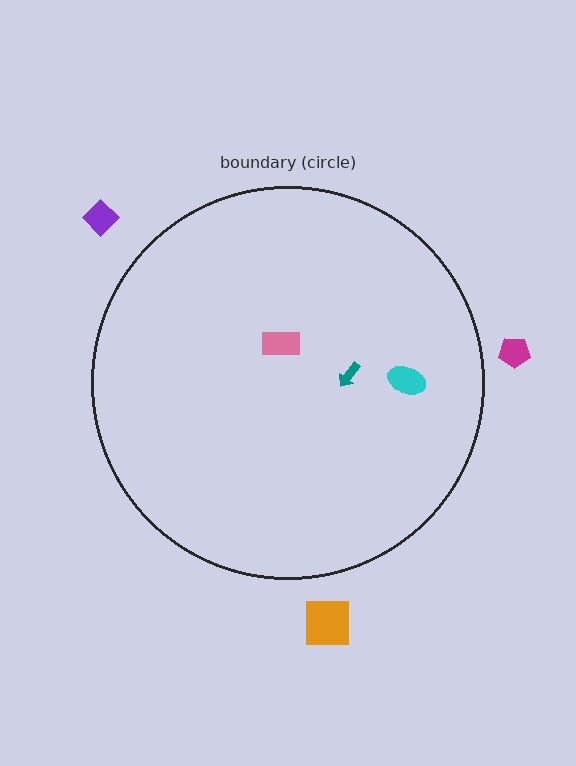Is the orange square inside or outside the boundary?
Outside.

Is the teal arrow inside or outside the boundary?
Inside.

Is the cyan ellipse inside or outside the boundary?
Inside.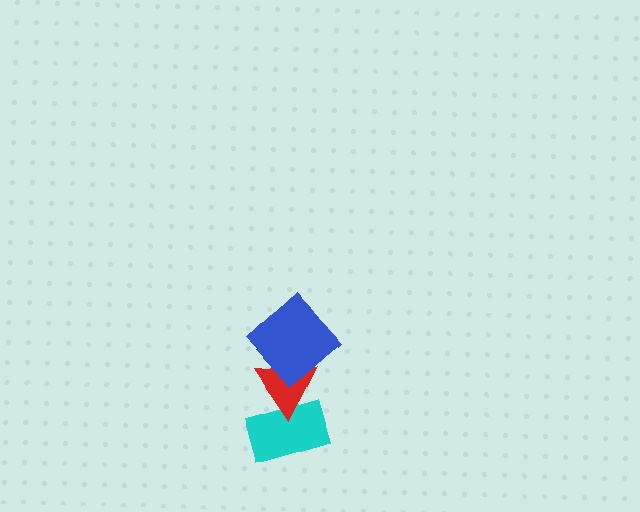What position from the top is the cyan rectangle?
The cyan rectangle is 3rd from the top.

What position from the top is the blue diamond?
The blue diamond is 1st from the top.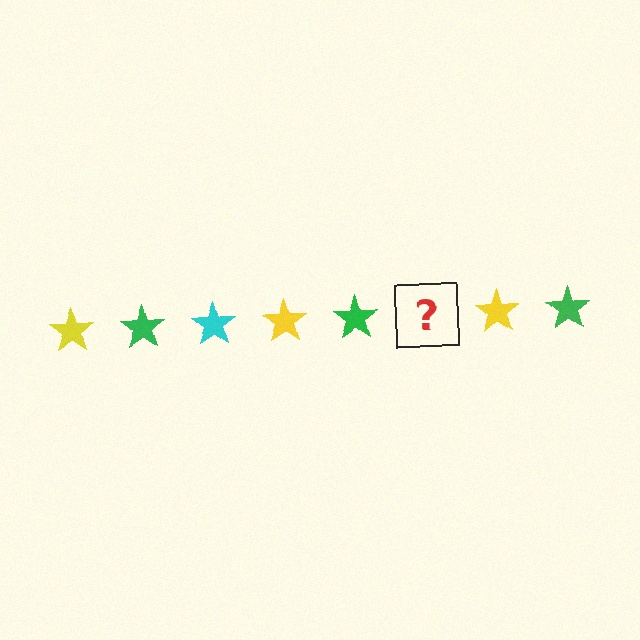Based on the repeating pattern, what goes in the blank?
The blank should be a cyan star.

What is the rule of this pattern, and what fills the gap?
The rule is that the pattern cycles through yellow, green, cyan stars. The gap should be filled with a cyan star.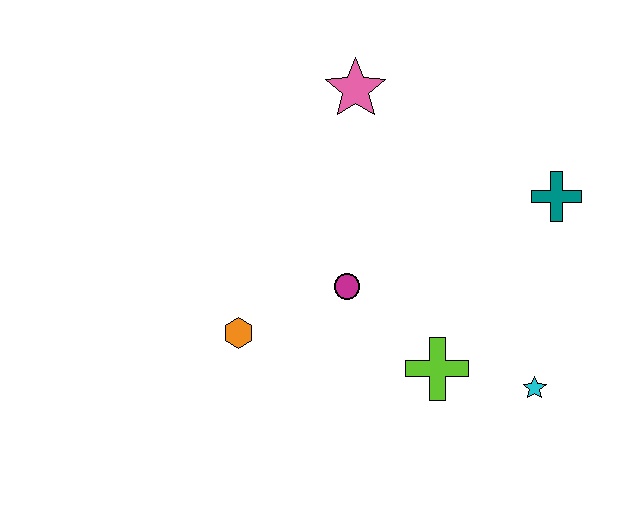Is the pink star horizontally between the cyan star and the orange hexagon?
Yes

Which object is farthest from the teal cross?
The orange hexagon is farthest from the teal cross.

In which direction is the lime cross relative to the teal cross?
The lime cross is below the teal cross.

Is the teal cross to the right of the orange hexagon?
Yes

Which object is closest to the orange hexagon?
The magenta circle is closest to the orange hexagon.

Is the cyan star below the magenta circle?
Yes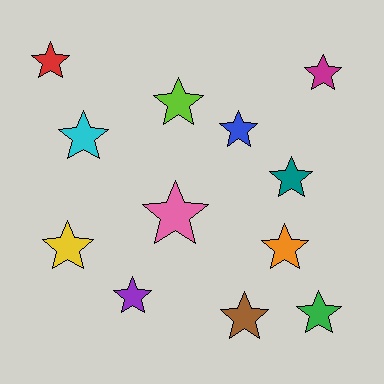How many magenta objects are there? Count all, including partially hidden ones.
There is 1 magenta object.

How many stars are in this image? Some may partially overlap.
There are 12 stars.